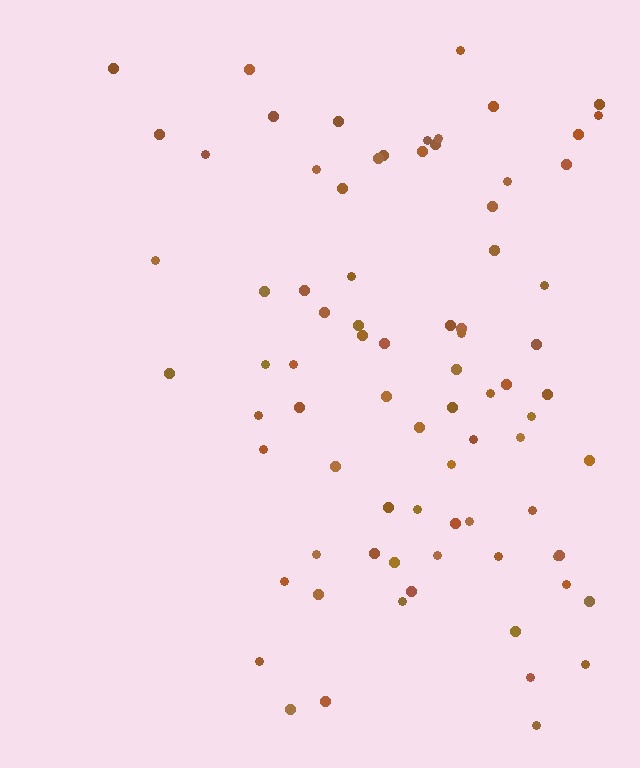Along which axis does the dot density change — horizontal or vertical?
Horizontal.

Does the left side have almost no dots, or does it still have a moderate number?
Still a moderate number, just noticeably fewer than the right.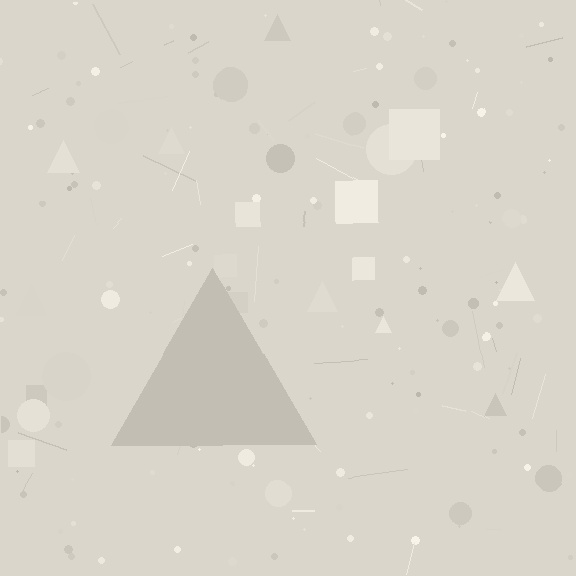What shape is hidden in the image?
A triangle is hidden in the image.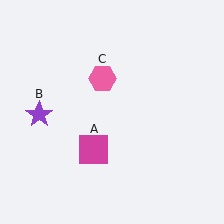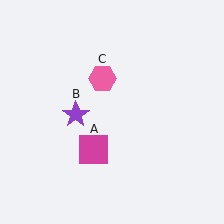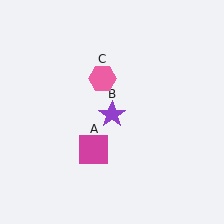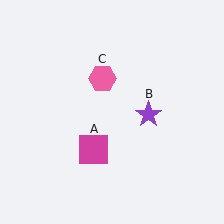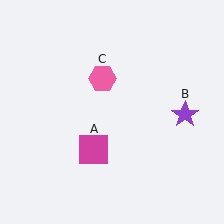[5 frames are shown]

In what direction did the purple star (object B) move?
The purple star (object B) moved right.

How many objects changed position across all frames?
1 object changed position: purple star (object B).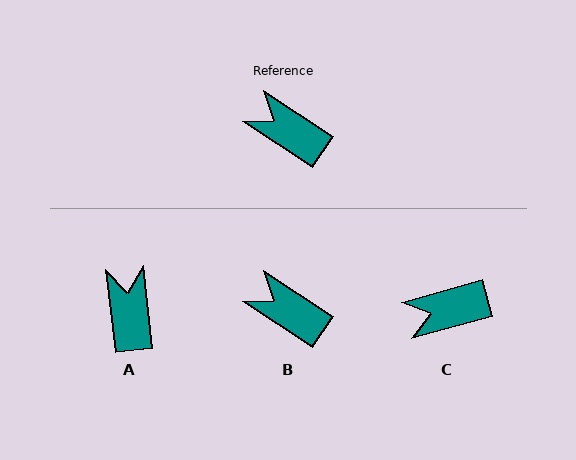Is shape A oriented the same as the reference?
No, it is off by about 50 degrees.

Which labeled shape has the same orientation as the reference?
B.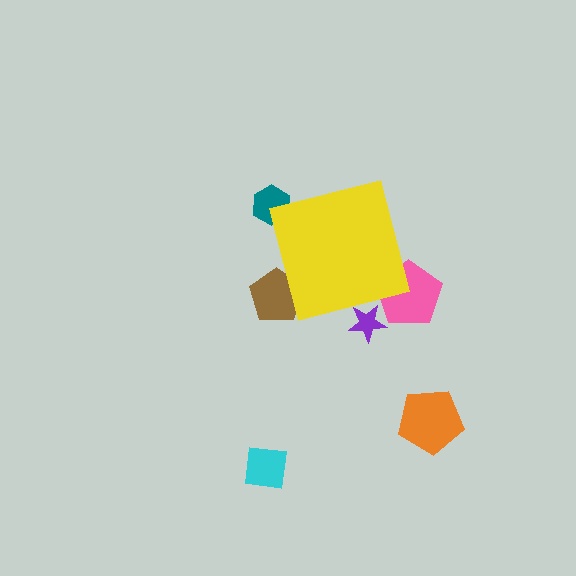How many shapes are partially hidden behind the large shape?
4 shapes are partially hidden.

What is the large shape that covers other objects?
A yellow square.